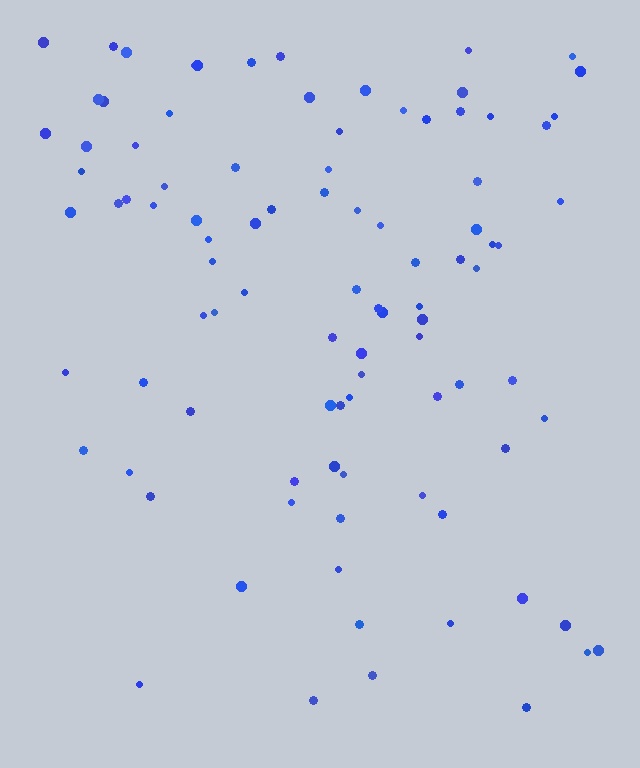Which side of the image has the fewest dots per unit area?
The bottom.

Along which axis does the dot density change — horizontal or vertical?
Vertical.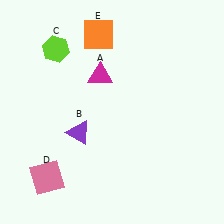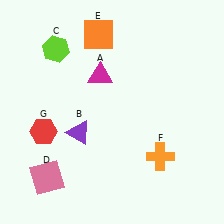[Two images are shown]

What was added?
An orange cross (F), a red hexagon (G) were added in Image 2.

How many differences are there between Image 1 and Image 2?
There are 2 differences between the two images.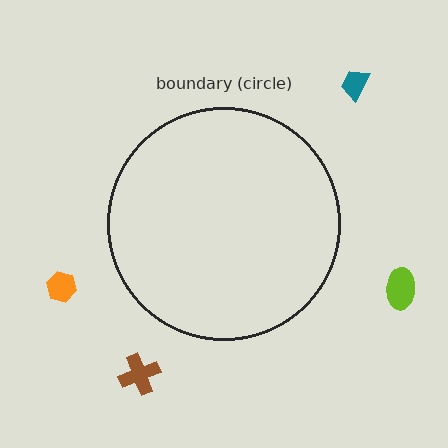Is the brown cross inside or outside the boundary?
Outside.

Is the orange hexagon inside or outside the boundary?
Outside.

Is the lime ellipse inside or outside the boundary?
Outside.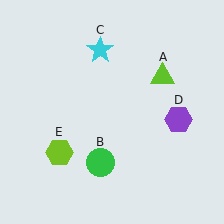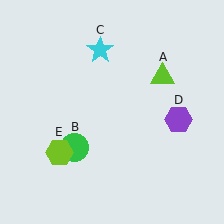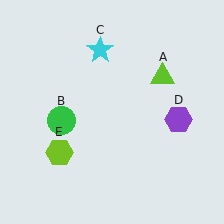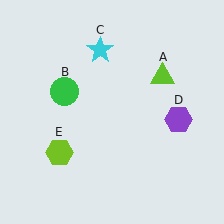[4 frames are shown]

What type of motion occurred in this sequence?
The green circle (object B) rotated clockwise around the center of the scene.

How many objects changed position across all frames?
1 object changed position: green circle (object B).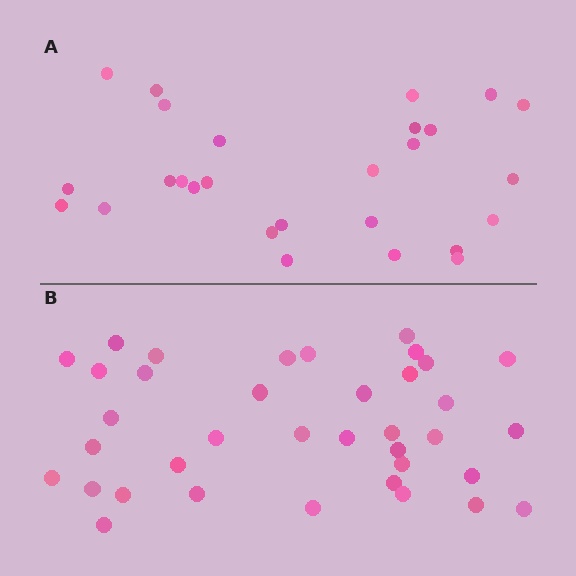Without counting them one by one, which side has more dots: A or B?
Region B (the bottom region) has more dots.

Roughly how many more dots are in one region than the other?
Region B has roughly 10 or so more dots than region A.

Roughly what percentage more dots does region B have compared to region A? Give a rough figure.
About 35% more.